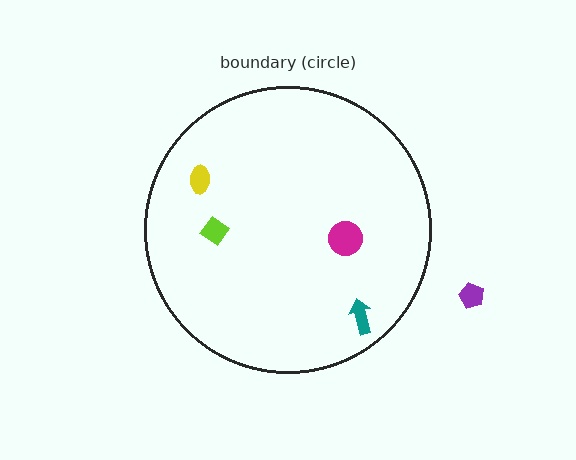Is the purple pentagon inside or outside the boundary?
Outside.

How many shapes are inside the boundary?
4 inside, 1 outside.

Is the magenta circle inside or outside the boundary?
Inside.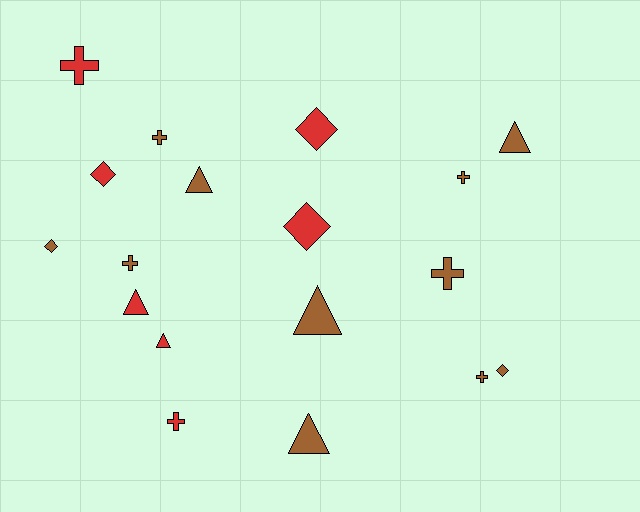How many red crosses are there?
There are 2 red crosses.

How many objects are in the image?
There are 18 objects.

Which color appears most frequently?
Brown, with 11 objects.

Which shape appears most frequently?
Cross, with 7 objects.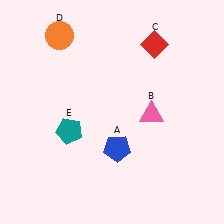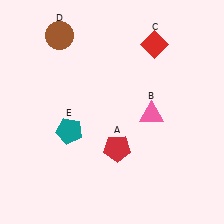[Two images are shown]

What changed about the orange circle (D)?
In Image 1, D is orange. In Image 2, it changed to brown.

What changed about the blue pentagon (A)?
In Image 1, A is blue. In Image 2, it changed to red.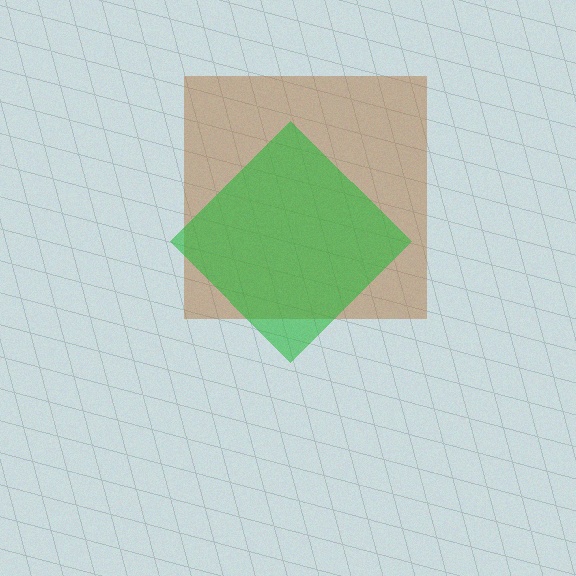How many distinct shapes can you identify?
There are 2 distinct shapes: a brown square, a green diamond.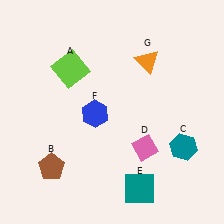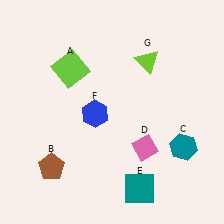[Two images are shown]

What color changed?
The triangle (G) changed from orange in Image 1 to lime in Image 2.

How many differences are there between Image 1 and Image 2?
There is 1 difference between the two images.